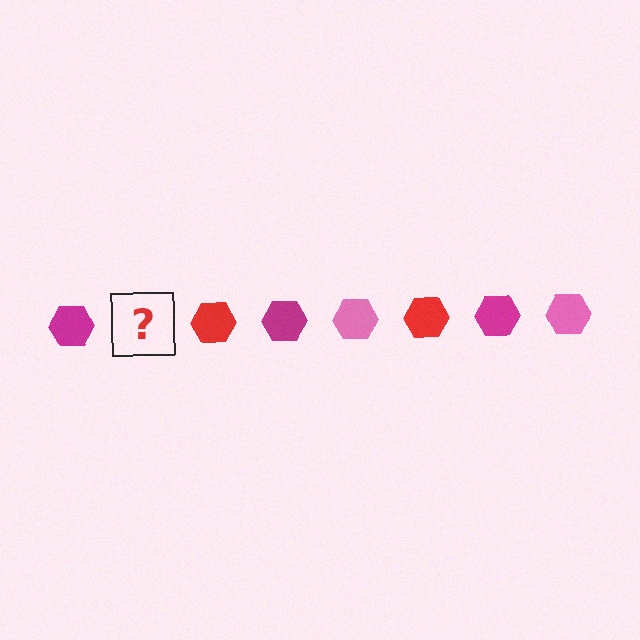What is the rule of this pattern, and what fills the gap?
The rule is that the pattern cycles through magenta, pink, red hexagons. The gap should be filled with a pink hexagon.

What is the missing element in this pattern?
The missing element is a pink hexagon.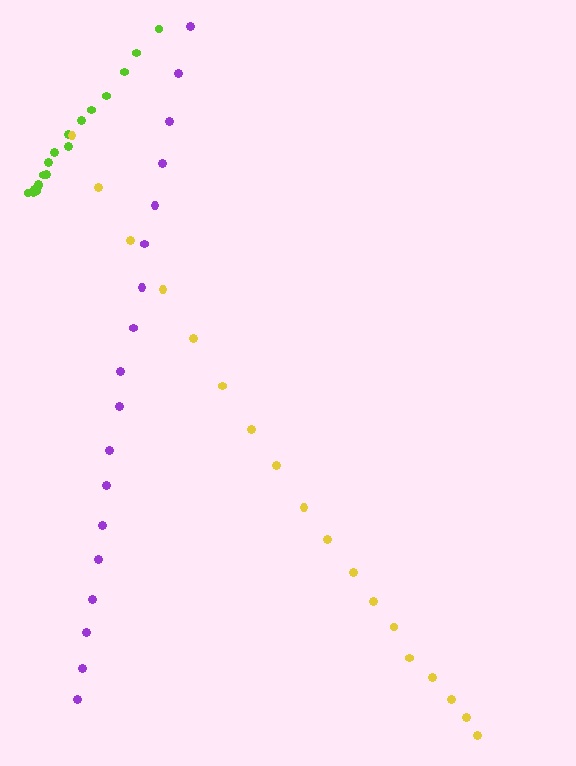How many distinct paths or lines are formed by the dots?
There are 3 distinct paths.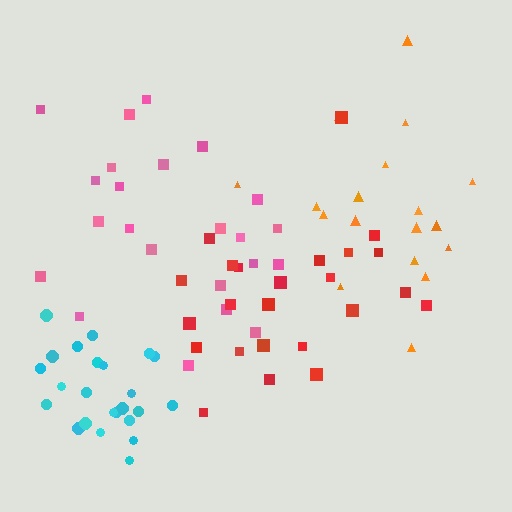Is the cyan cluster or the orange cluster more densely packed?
Cyan.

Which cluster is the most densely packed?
Cyan.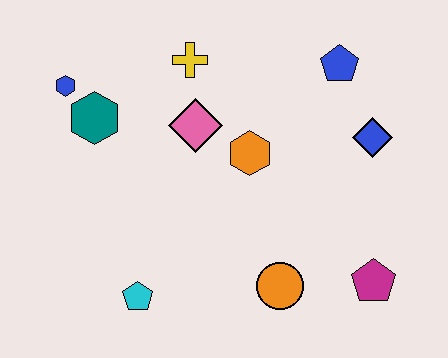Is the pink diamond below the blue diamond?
No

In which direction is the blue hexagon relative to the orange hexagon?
The blue hexagon is to the left of the orange hexagon.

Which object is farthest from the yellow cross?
The magenta pentagon is farthest from the yellow cross.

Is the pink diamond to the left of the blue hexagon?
No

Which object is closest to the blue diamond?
The blue pentagon is closest to the blue diamond.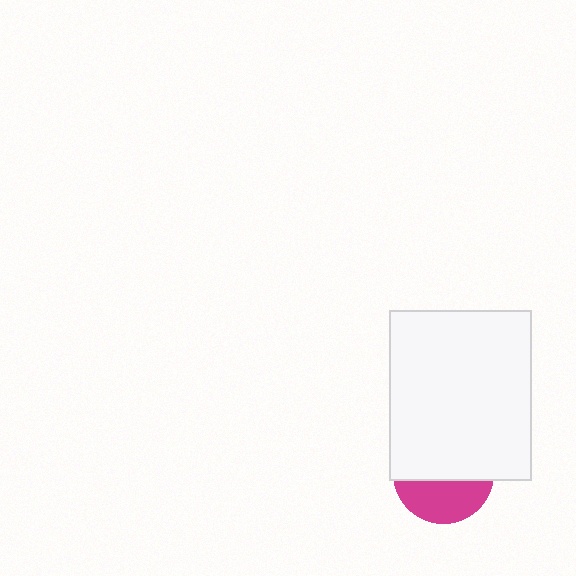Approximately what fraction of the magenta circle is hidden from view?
Roughly 60% of the magenta circle is hidden behind the white rectangle.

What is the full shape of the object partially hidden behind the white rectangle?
The partially hidden object is a magenta circle.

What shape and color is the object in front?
The object in front is a white rectangle.